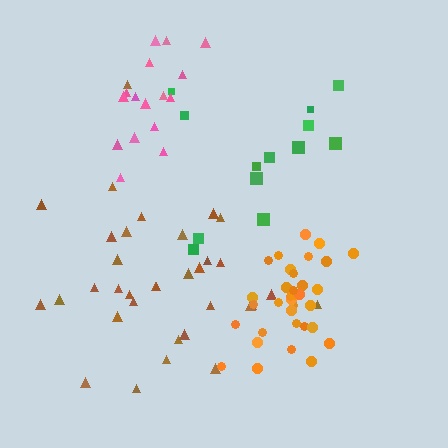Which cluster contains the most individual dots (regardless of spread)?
Brown (34).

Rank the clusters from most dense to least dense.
orange, pink, brown, green.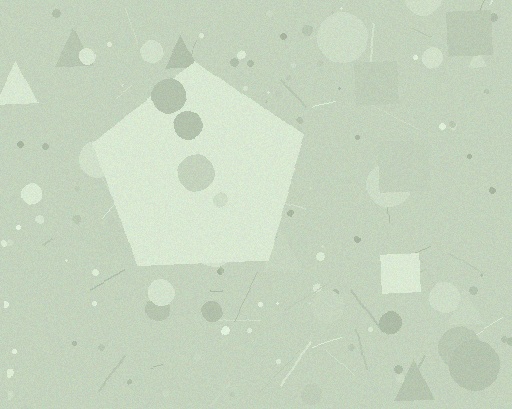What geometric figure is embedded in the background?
A pentagon is embedded in the background.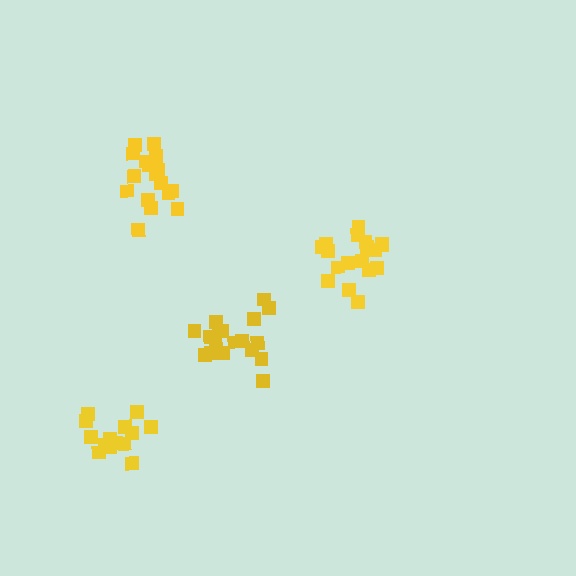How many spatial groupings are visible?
There are 4 spatial groupings.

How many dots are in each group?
Group 1: 14 dots, Group 2: 18 dots, Group 3: 17 dots, Group 4: 18 dots (67 total).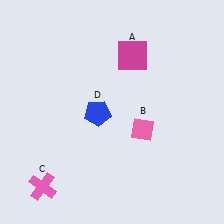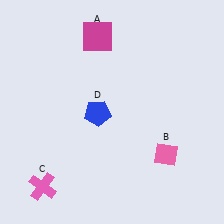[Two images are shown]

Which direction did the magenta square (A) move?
The magenta square (A) moved left.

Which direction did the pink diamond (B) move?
The pink diamond (B) moved down.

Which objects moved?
The objects that moved are: the magenta square (A), the pink diamond (B).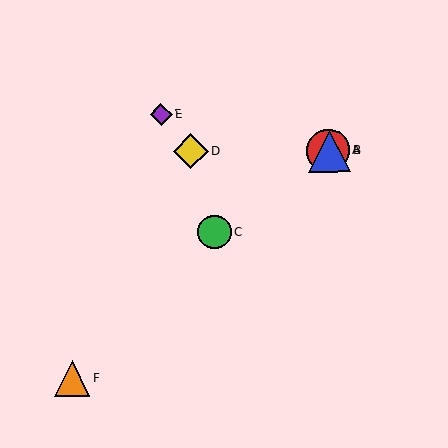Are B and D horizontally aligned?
Yes, both are at y≈151.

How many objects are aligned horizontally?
3 objects (A, B, D) are aligned horizontally.